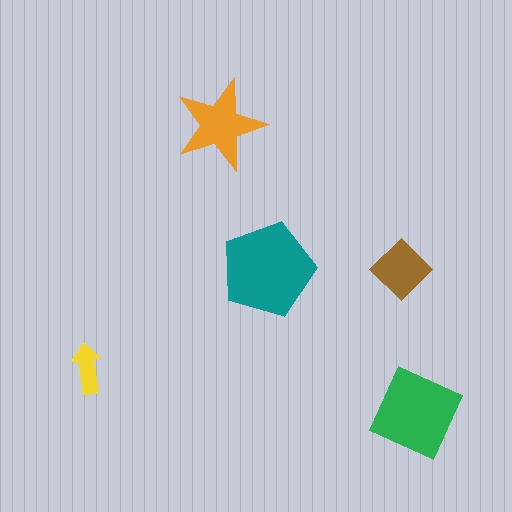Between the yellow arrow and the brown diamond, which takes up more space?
The brown diamond.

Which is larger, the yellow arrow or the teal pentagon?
The teal pentagon.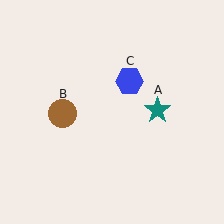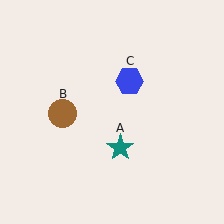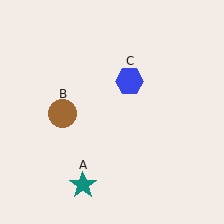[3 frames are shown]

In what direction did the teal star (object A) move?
The teal star (object A) moved down and to the left.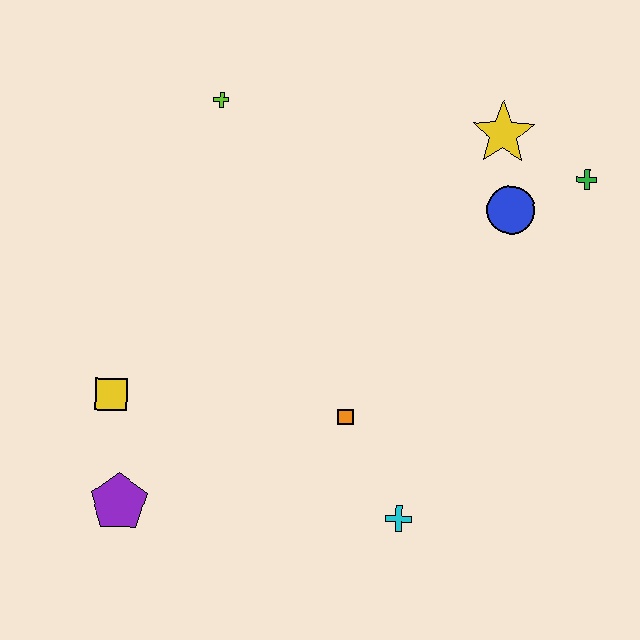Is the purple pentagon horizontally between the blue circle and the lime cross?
No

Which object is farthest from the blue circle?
The purple pentagon is farthest from the blue circle.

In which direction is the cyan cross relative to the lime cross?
The cyan cross is below the lime cross.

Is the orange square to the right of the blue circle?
No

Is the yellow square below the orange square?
No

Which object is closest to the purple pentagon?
The yellow square is closest to the purple pentagon.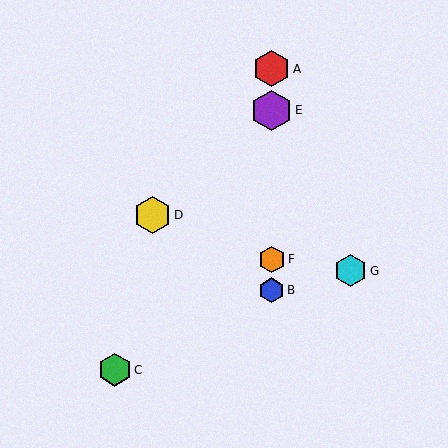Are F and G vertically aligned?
No, F is at x≈272 and G is at x≈350.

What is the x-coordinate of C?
Object C is at x≈115.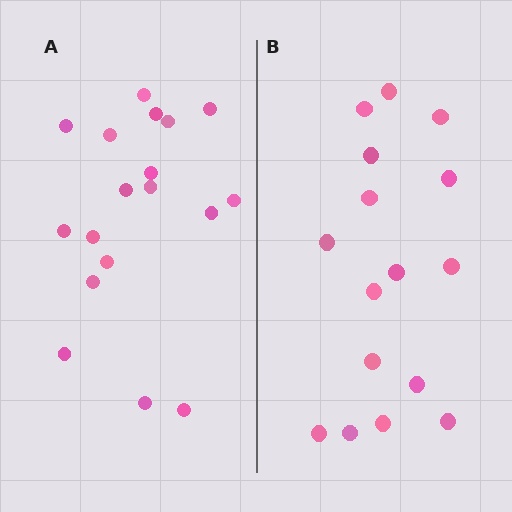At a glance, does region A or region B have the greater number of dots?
Region A (the left region) has more dots.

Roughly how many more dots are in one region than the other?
Region A has just a few more — roughly 2 or 3 more dots than region B.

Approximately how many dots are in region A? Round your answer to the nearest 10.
About 20 dots. (The exact count is 18, which rounds to 20.)